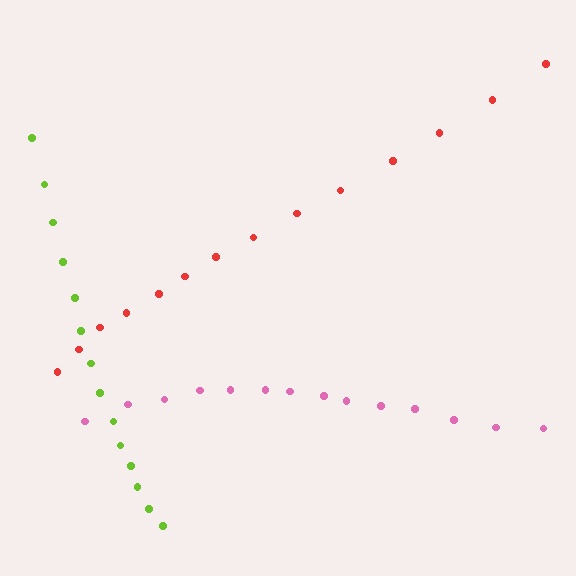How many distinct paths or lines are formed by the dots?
There are 3 distinct paths.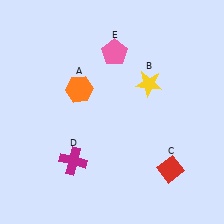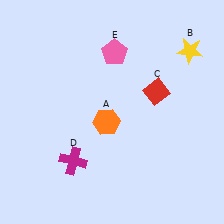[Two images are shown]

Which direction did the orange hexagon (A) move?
The orange hexagon (A) moved down.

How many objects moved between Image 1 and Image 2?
3 objects moved between the two images.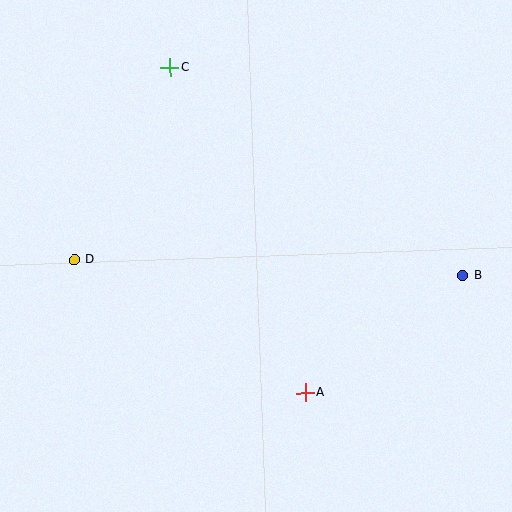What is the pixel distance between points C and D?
The distance between C and D is 215 pixels.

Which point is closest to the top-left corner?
Point C is closest to the top-left corner.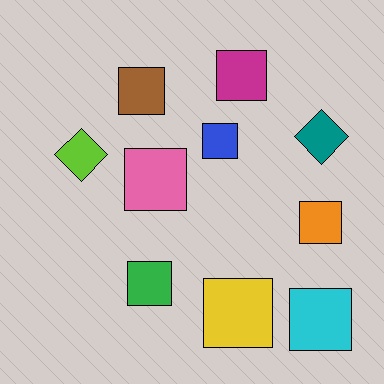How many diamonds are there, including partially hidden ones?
There are 2 diamonds.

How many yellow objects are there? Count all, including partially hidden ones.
There is 1 yellow object.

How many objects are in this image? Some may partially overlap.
There are 10 objects.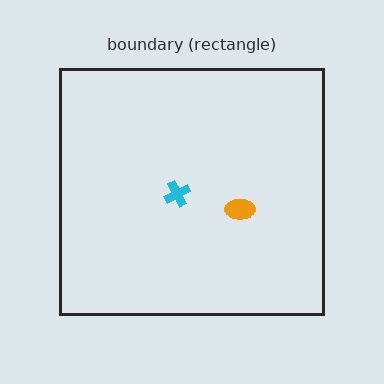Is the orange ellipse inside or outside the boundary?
Inside.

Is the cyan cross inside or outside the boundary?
Inside.